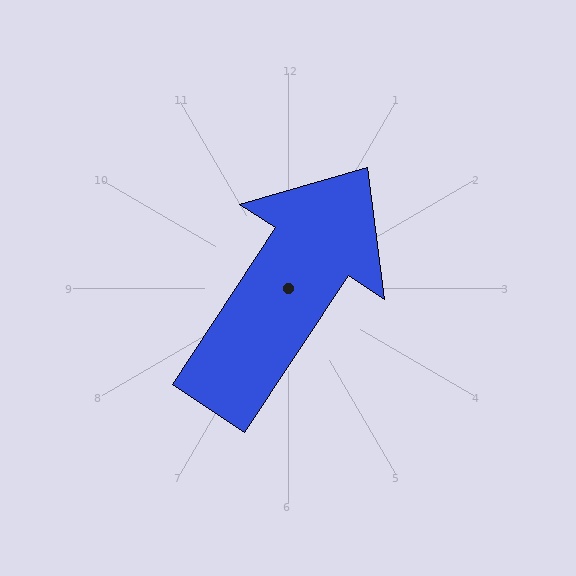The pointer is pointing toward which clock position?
Roughly 1 o'clock.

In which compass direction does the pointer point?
Northeast.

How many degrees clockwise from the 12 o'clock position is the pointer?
Approximately 34 degrees.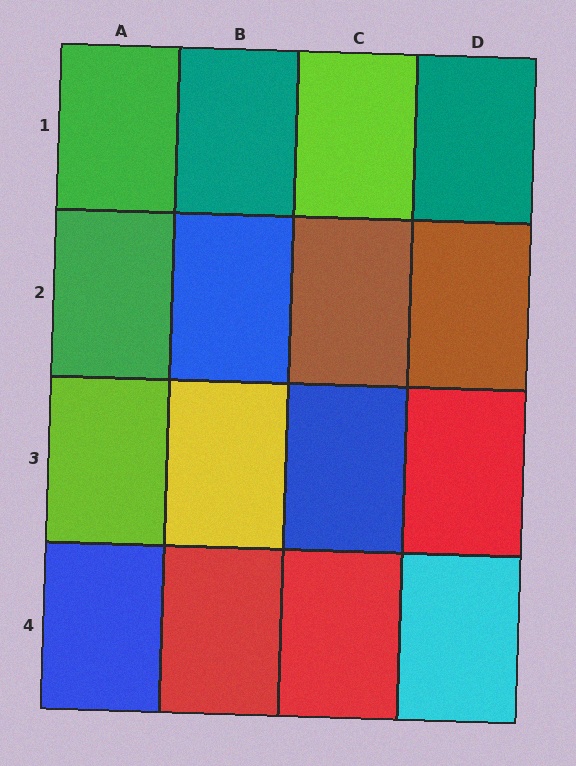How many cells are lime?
2 cells are lime.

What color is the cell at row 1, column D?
Teal.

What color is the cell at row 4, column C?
Red.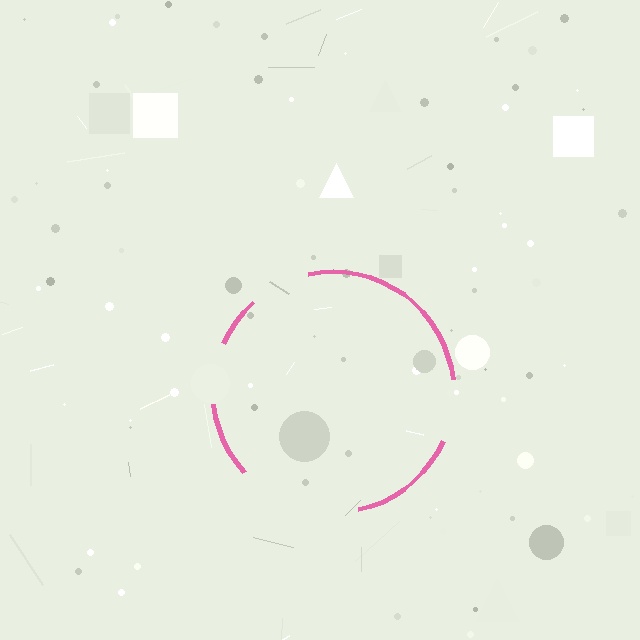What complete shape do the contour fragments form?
The contour fragments form a circle.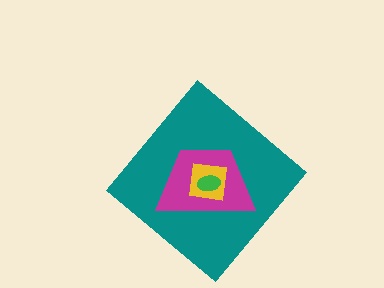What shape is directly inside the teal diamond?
The magenta trapezoid.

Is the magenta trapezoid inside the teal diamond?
Yes.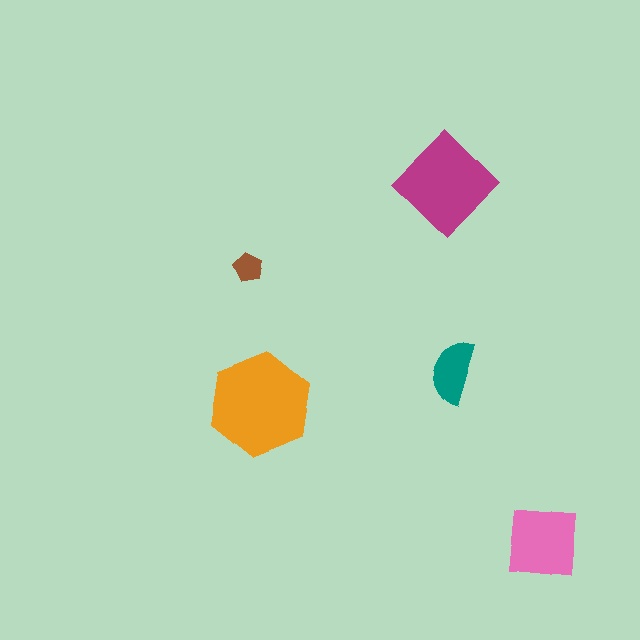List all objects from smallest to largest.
The brown pentagon, the teal semicircle, the pink square, the magenta diamond, the orange hexagon.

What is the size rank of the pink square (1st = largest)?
3rd.